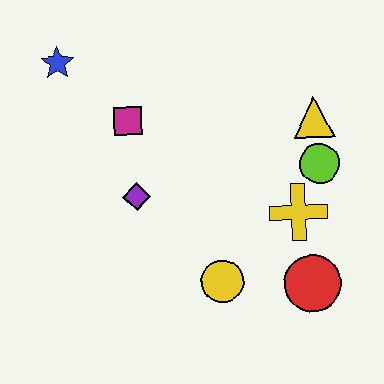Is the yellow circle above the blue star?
No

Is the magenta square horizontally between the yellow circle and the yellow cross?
No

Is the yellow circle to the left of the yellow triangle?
Yes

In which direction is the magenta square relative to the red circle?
The magenta square is to the left of the red circle.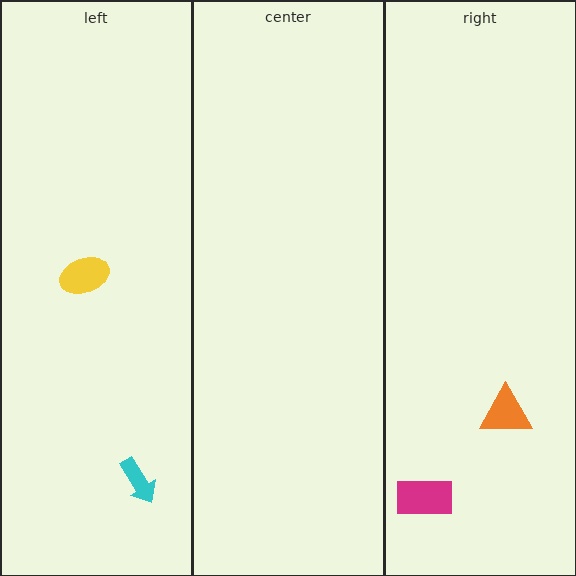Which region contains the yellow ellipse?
The left region.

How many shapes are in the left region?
2.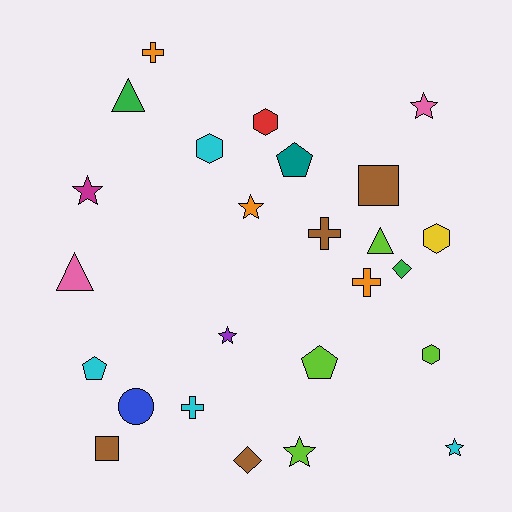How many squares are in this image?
There are 2 squares.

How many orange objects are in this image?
There are 3 orange objects.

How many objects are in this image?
There are 25 objects.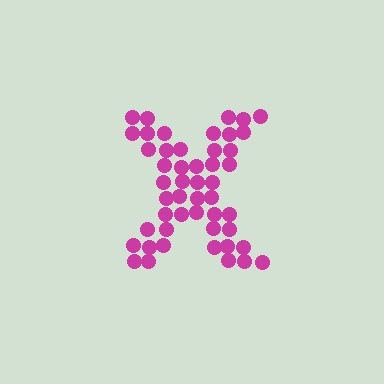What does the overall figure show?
The overall figure shows the letter X.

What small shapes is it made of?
It is made of small circles.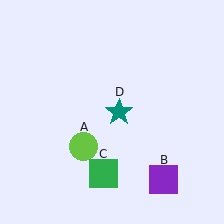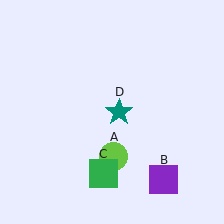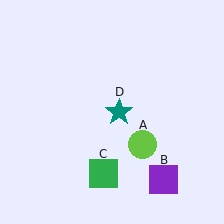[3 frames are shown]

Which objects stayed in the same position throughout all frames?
Purple square (object B) and green square (object C) and teal star (object D) remained stationary.